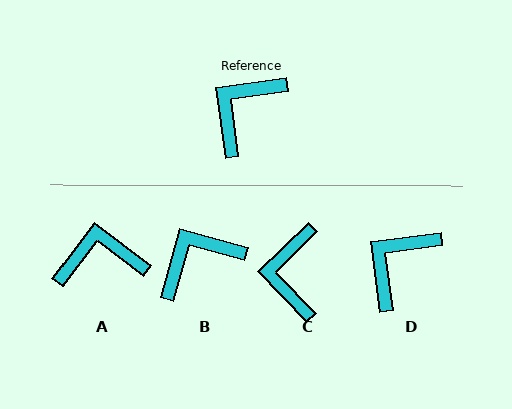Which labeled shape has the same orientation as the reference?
D.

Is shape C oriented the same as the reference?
No, it is off by about 37 degrees.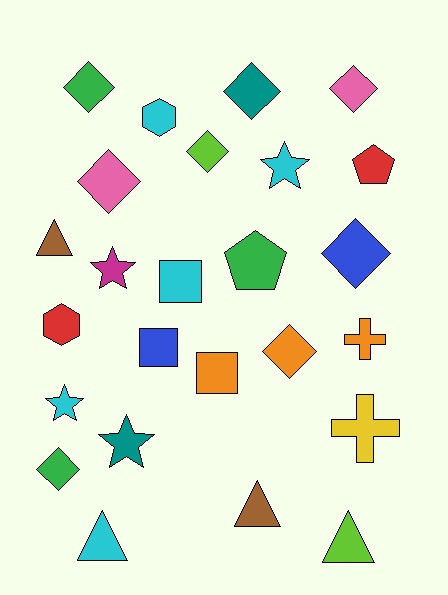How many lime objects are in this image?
There are 2 lime objects.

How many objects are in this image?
There are 25 objects.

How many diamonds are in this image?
There are 8 diamonds.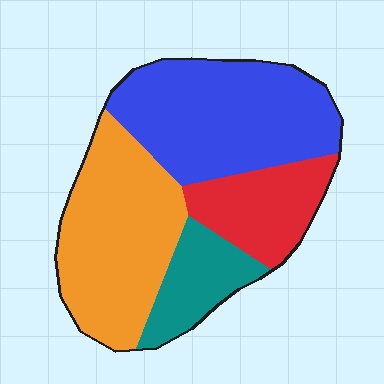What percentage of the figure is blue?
Blue takes up between a third and a half of the figure.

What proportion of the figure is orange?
Orange covers 34% of the figure.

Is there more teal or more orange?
Orange.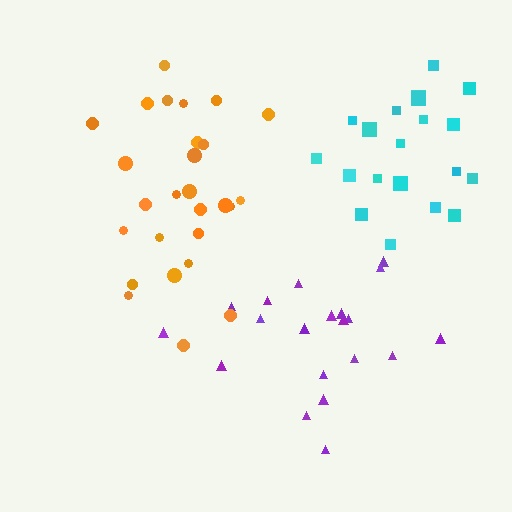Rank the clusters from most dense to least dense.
cyan, purple, orange.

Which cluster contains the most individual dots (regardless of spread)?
Orange (27).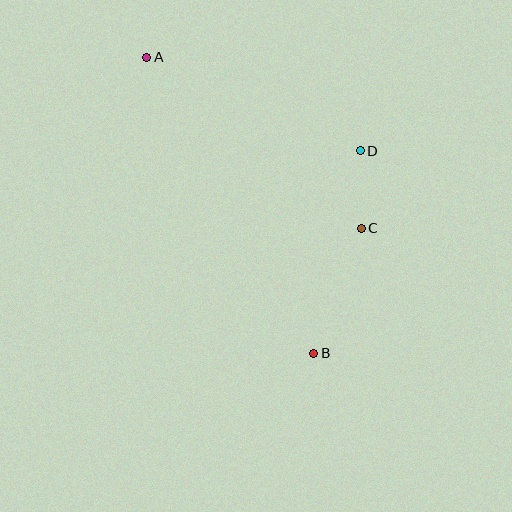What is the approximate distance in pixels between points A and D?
The distance between A and D is approximately 233 pixels.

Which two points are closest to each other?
Points C and D are closest to each other.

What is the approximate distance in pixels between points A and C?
The distance between A and C is approximately 275 pixels.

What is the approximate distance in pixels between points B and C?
The distance between B and C is approximately 134 pixels.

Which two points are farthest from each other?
Points A and B are farthest from each other.